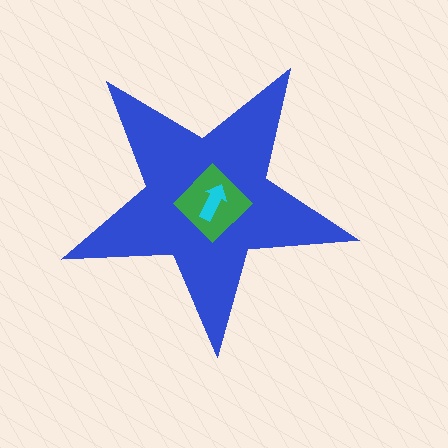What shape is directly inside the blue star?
The green diamond.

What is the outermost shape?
The blue star.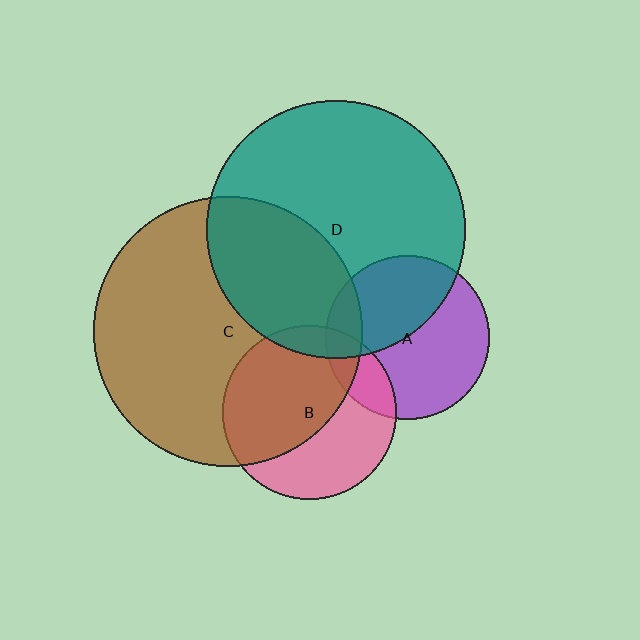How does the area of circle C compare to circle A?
Approximately 2.7 times.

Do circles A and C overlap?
Yes.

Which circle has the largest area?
Circle C (brown).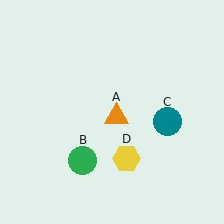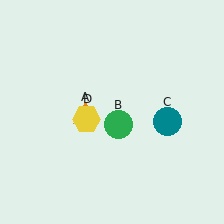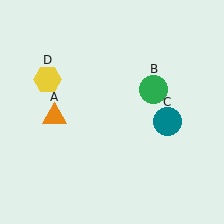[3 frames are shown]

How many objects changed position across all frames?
3 objects changed position: orange triangle (object A), green circle (object B), yellow hexagon (object D).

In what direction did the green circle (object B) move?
The green circle (object B) moved up and to the right.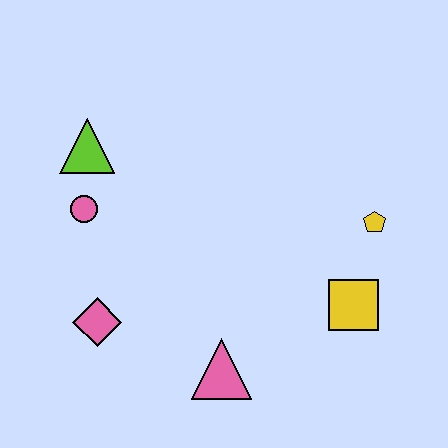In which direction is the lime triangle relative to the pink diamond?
The lime triangle is above the pink diamond.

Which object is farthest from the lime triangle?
The yellow square is farthest from the lime triangle.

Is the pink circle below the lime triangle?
Yes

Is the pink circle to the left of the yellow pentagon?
Yes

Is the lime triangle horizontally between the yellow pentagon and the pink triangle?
No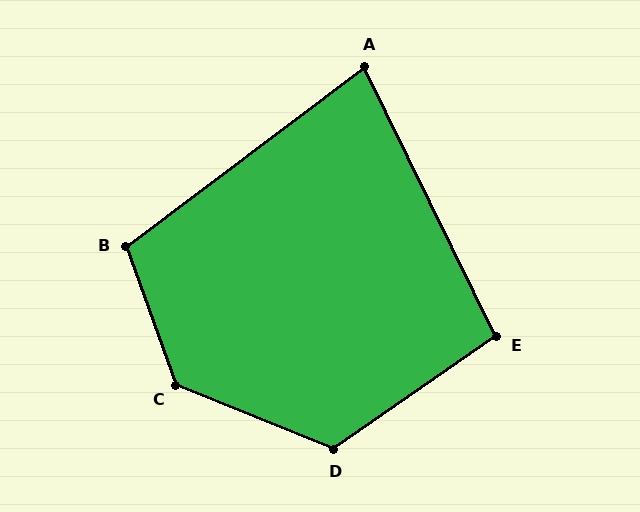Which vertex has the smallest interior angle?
A, at approximately 79 degrees.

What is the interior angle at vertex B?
Approximately 108 degrees (obtuse).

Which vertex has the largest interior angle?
C, at approximately 132 degrees.